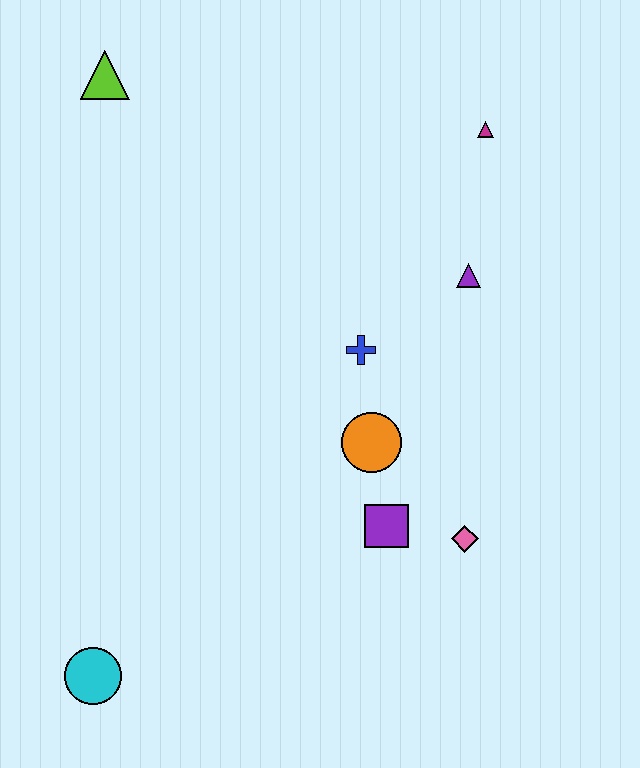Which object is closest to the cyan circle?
The purple square is closest to the cyan circle.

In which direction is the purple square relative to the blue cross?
The purple square is below the blue cross.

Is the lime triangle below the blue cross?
No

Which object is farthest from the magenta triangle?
The cyan circle is farthest from the magenta triangle.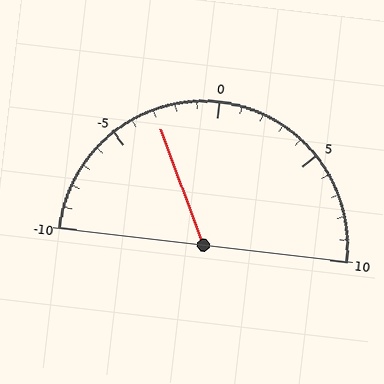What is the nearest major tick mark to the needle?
The nearest major tick mark is -5.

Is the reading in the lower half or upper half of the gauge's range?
The reading is in the lower half of the range (-10 to 10).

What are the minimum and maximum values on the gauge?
The gauge ranges from -10 to 10.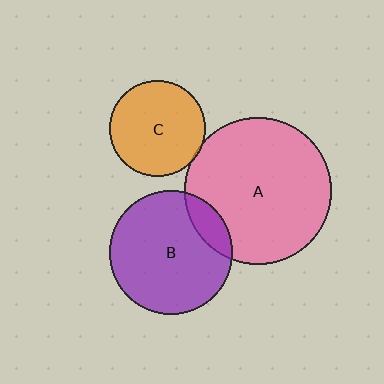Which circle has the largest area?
Circle A (pink).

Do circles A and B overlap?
Yes.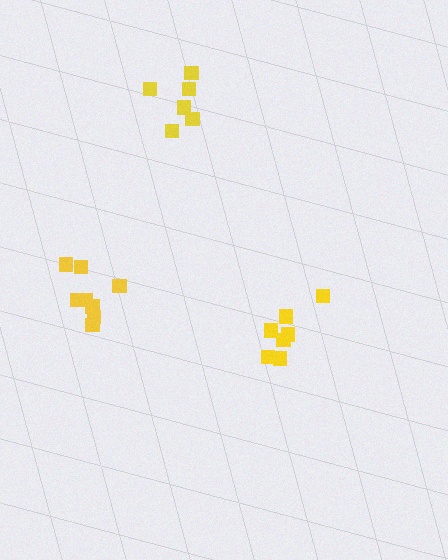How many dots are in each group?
Group 1: 7 dots, Group 2: 8 dots, Group 3: 6 dots (21 total).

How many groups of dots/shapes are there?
There are 3 groups.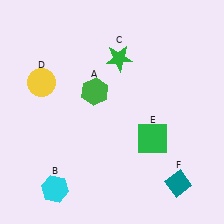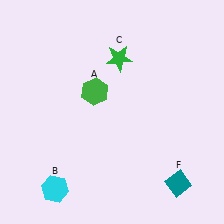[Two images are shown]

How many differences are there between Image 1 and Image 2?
There are 2 differences between the two images.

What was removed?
The green square (E), the yellow circle (D) were removed in Image 2.